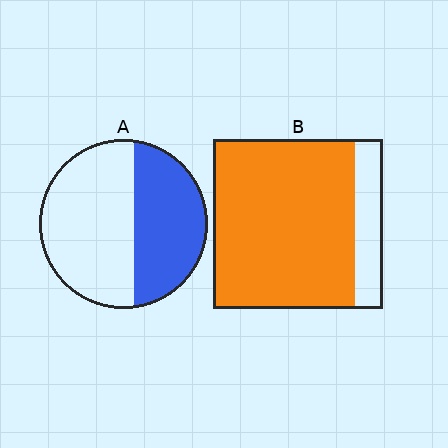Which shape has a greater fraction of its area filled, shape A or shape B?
Shape B.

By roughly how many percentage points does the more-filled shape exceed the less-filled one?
By roughly 40 percentage points (B over A).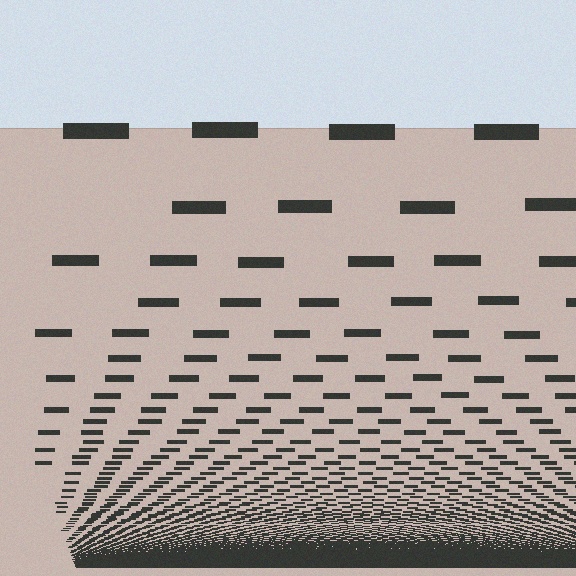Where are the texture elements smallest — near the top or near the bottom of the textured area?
Near the bottom.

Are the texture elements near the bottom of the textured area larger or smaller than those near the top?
Smaller. The gradient is inverted — elements near the bottom are smaller and denser.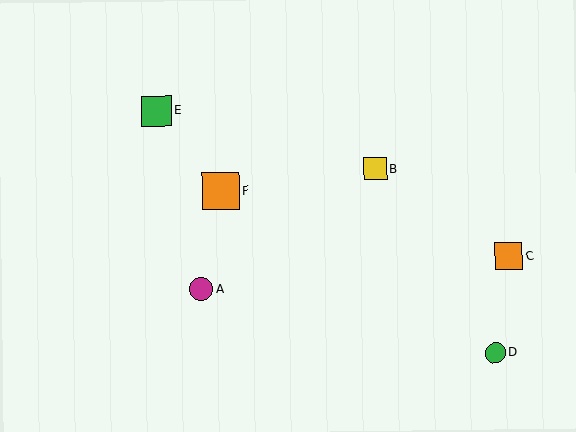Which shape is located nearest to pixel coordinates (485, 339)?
The green circle (labeled D) at (495, 353) is nearest to that location.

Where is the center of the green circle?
The center of the green circle is at (495, 353).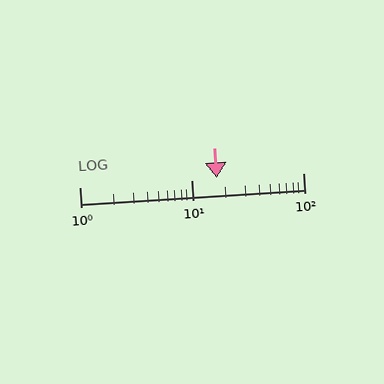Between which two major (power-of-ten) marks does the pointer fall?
The pointer is between 10 and 100.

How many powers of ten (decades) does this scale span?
The scale spans 2 decades, from 1 to 100.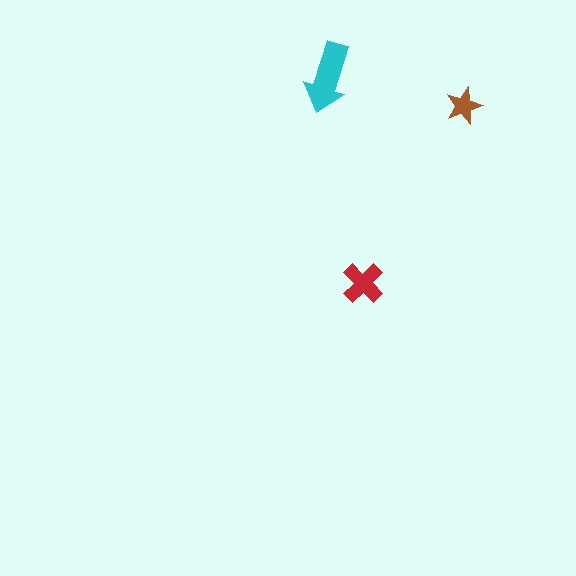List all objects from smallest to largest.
The brown star, the red cross, the cyan arrow.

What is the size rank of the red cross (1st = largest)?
2nd.